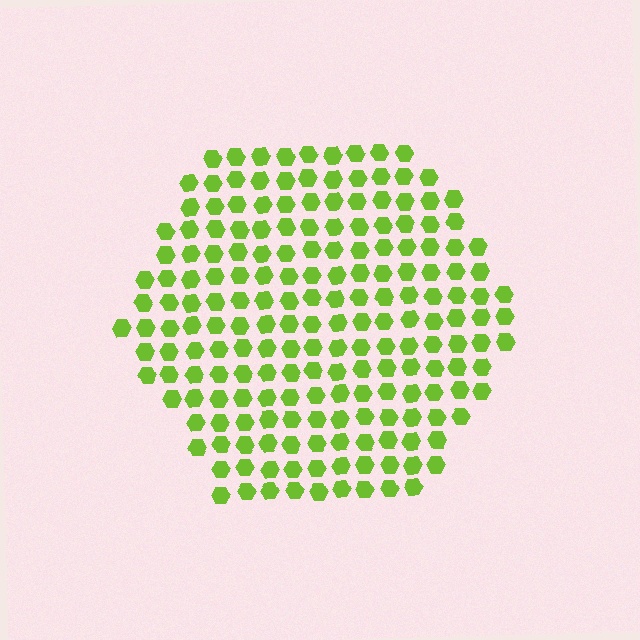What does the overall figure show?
The overall figure shows a hexagon.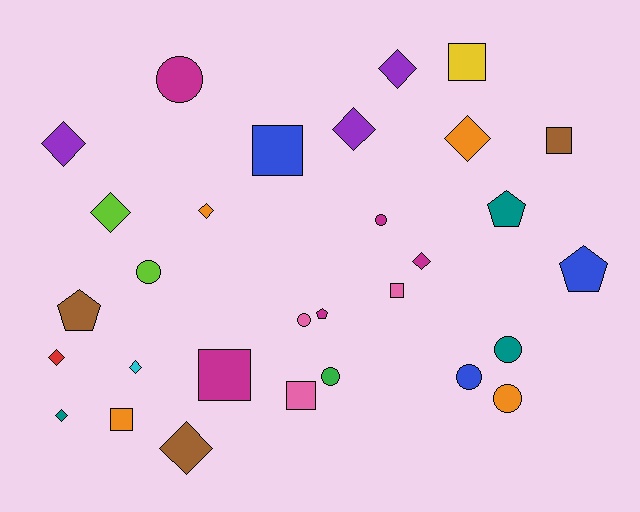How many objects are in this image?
There are 30 objects.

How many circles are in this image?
There are 8 circles.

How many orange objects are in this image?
There are 4 orange objects.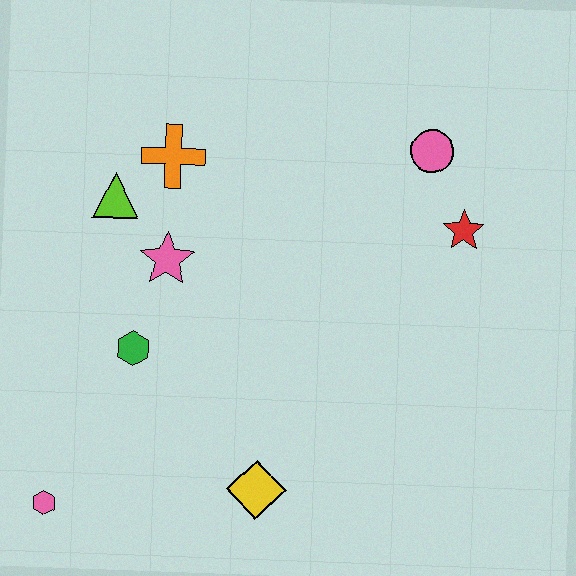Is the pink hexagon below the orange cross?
Yes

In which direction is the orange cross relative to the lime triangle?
The orange cross is to the right of the lime triangle.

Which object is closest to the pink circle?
The red star is closest to the pink circle.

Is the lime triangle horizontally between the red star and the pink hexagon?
Yes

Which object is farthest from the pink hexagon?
The pink circle is farthest from the pink hexagon.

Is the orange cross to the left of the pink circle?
Yes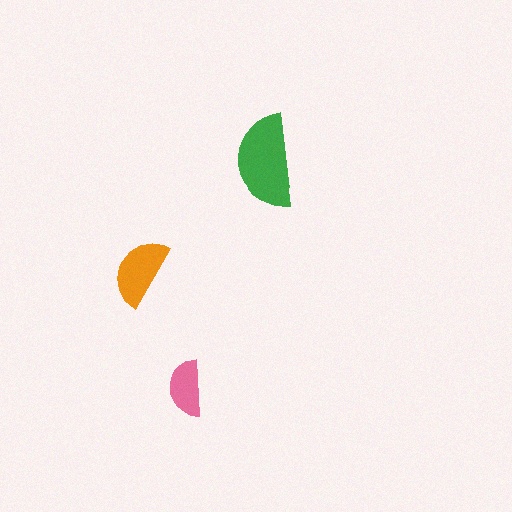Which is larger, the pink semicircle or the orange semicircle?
The orange one.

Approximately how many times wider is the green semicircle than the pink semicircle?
About 1.5 times wider.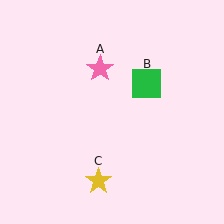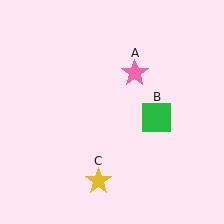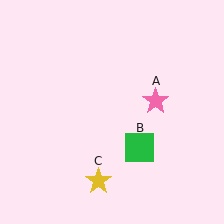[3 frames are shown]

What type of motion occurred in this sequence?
The pink star (object A), green square (object B) rotated clockwise around the center of the scene.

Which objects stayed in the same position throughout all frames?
Yellow star (object C) remained stationary.